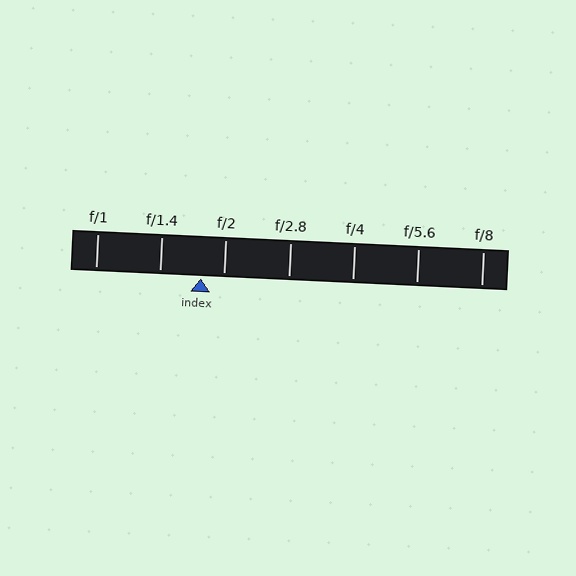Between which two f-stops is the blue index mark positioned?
The index mark is between f/1.4 and f/2.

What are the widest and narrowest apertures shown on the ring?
The widest aperture shown is f/1 and the narrowest is f/8.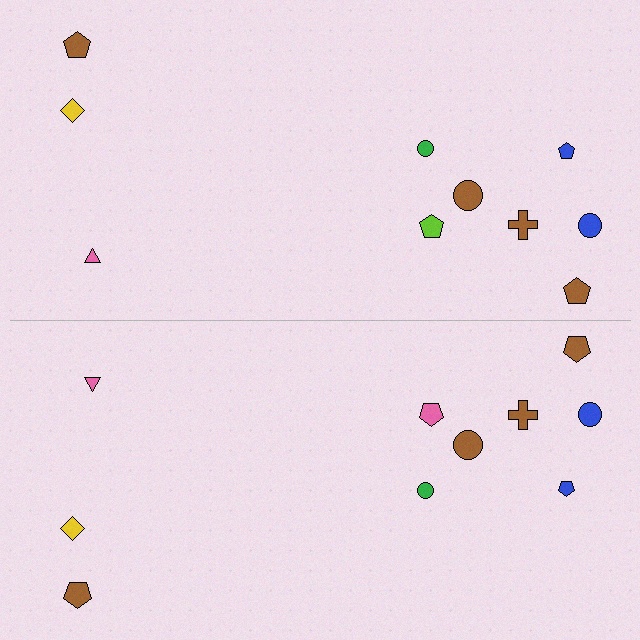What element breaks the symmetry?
The pink pentagon on the bottom side breaks the symmetry — its mirror counterpart is lime.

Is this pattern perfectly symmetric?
No, the pattern is not perfectly symmetric. The pink pentagon on the bottom side breaks the symmetry — its mirror counterpart is lime.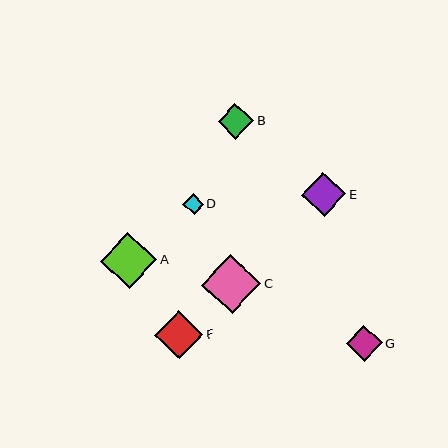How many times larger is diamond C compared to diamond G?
Diamond C is approximately 1.7 times the size of diamond G.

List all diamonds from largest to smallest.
From largest to smallest: C, A, F, E, G, B, D.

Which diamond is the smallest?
Diamond D is the smallest with a size of approximately 20 pixels.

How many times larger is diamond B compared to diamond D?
Diamond B is approximately 1.7 times the size of diamond D.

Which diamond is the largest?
Diamond C is the largest with a size of approximately 59 pixels.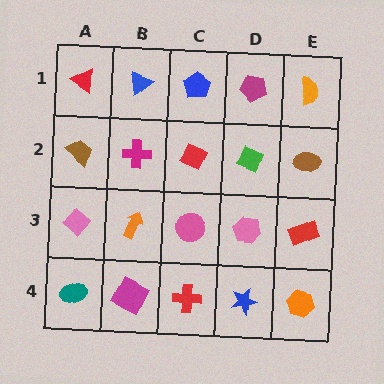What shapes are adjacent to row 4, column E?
A red rectangle (row 3, column E), a blue star (row 4, column D).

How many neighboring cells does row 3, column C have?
4.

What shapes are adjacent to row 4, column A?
A pink diamond (row 3, column A), a magenta square (row 4, column B).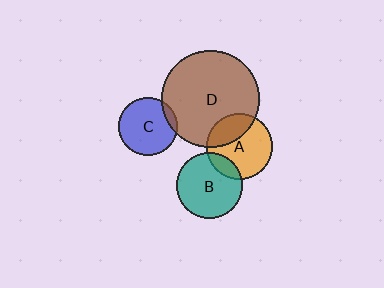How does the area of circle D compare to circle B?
Approximately 2.2 times.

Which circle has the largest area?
Circle D (brown).